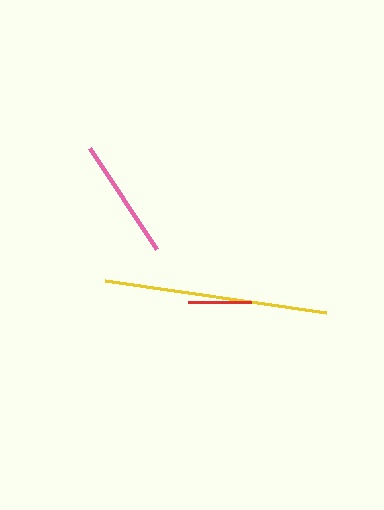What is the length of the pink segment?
The pink segment is approximately 121 pixels long.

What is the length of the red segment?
The red segment is approximately 63 pixels long.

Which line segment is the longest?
The yellow line is the longest at approximately 223 pixels.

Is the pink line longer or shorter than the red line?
The pink line is longer than the red line.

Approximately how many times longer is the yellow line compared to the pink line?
The yellow line is approximately 1.8 times the length of the pink line.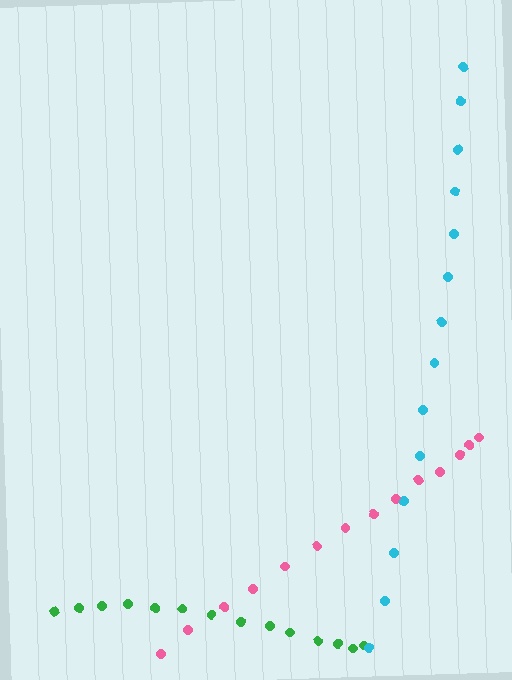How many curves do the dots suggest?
There are 3 distinct paths.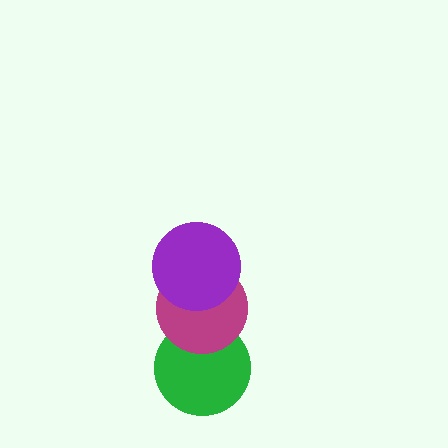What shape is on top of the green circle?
The magenta circle is on top of the green circle.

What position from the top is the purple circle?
The purple circle is 1st from the top.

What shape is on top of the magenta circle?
The purple circle is on top of the magenta circle.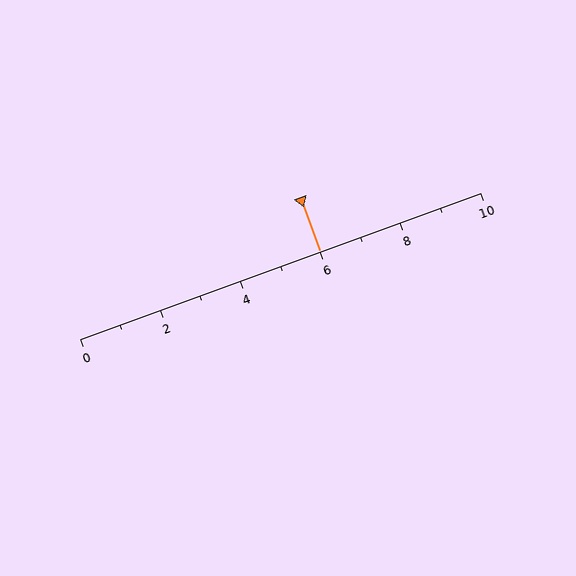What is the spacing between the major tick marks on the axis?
The major ticks are spaced 2 apart.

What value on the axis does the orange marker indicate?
The marker indicates approximately 6.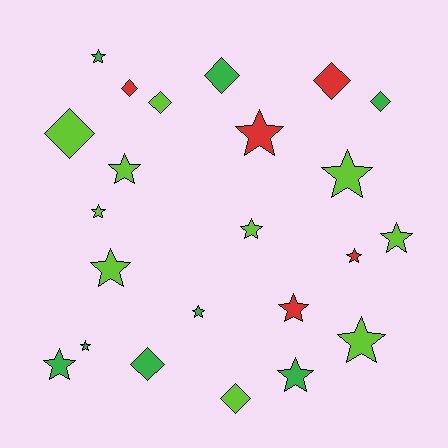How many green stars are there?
There are 5 green stars.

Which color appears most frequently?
Lime, with 10 objects.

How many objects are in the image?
There are 23 objects.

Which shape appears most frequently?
Star, with 15 objects.